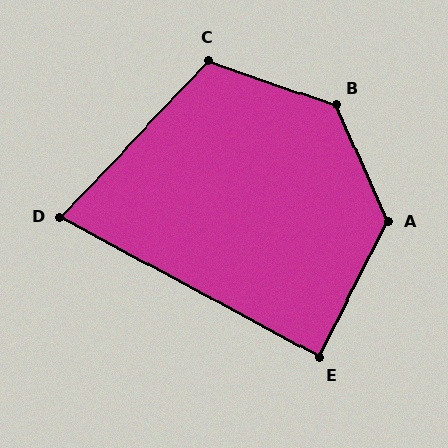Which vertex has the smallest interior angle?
D, at approximately 75 degrees.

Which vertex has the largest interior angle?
B, at approximately 133 degrees.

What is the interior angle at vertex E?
Approximately 89 degrees (approximately right).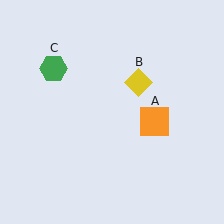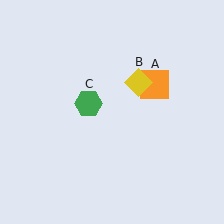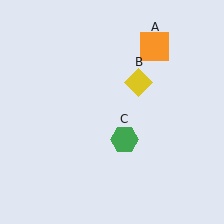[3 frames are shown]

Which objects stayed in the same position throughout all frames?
Yellow diamond (object B) remained stationary.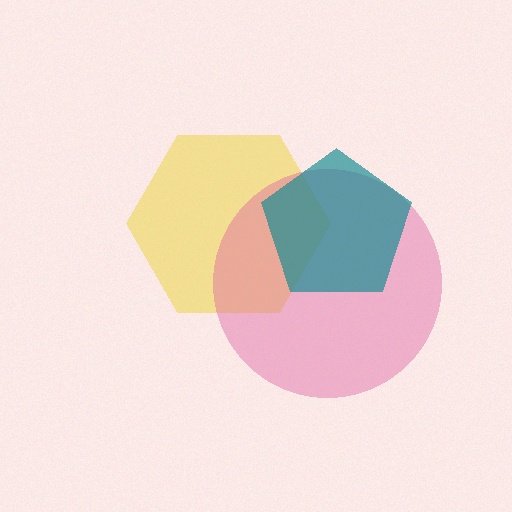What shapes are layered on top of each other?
The layered shapes are: a yellow hexagon, a pink circle, a teal pentagon.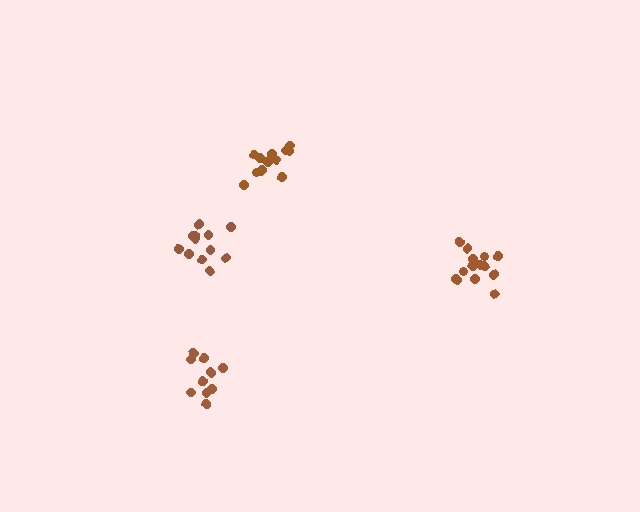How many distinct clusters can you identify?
There are 4 distinct clusters.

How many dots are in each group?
Group 1: 14 dots, Group 2: 15 dots, Group 3: 11 dots, Group 4: 12 dots (52 total).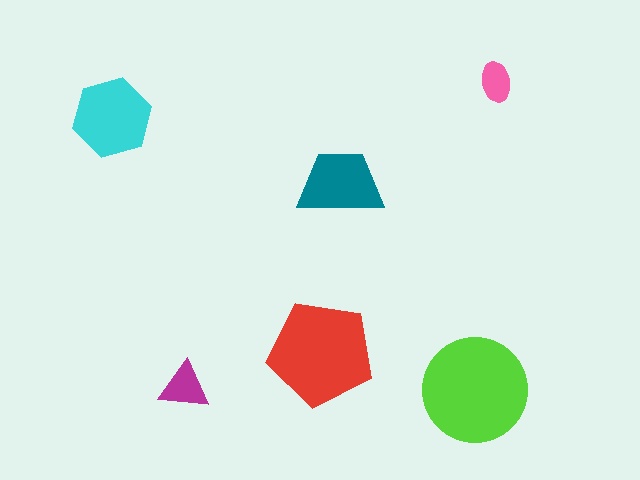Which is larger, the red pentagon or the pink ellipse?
The red pentagon.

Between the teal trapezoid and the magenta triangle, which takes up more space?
The teal trapezoid.